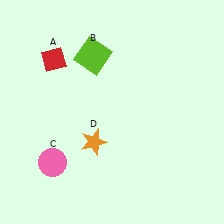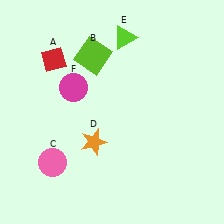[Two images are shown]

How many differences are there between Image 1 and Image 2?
There are 2 differences between the two images.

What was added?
A lime triangle (E), a magenta circle (F) were added in Image 2.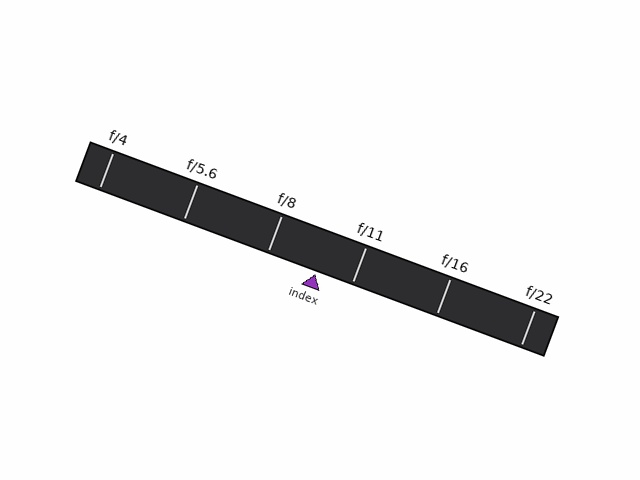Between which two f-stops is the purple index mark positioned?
The index mark is between f/8 and f/11.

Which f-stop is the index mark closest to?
The index mark is closest to f/11.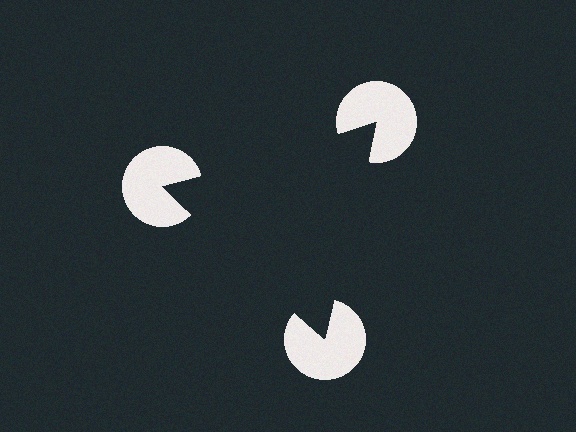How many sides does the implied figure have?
3 sides.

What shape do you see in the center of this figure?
An illusory triangle — its edges are inferred from the aligned wedge cuts in the pac-man discs, not physically drawn.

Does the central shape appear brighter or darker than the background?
It typically appears slightly darker than the background, even though no actual brightness change is drawn.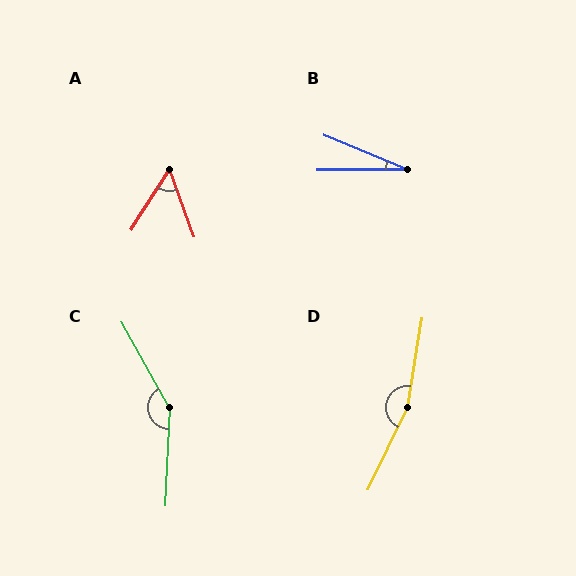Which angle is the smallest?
B, at approximately 23 degrees.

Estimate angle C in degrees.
Approximately 149 degrees.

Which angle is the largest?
D, at approximately 163 degrees.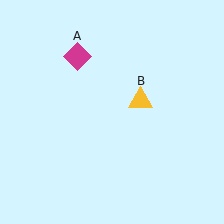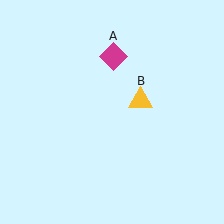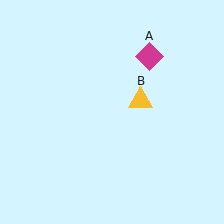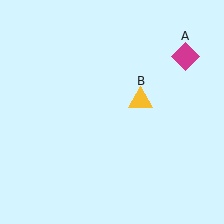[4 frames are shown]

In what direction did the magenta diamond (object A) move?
The magenta diamond (object A) moved right.